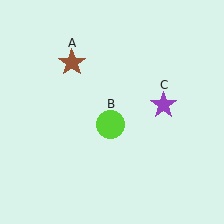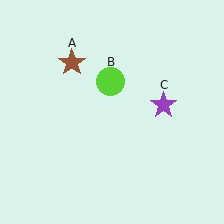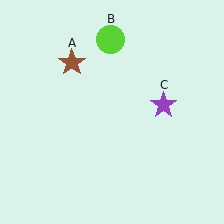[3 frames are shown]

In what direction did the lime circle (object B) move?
The lime circle (object B) moved up.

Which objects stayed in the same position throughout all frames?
Brown star (object A) and purple star (object C) remained stationary.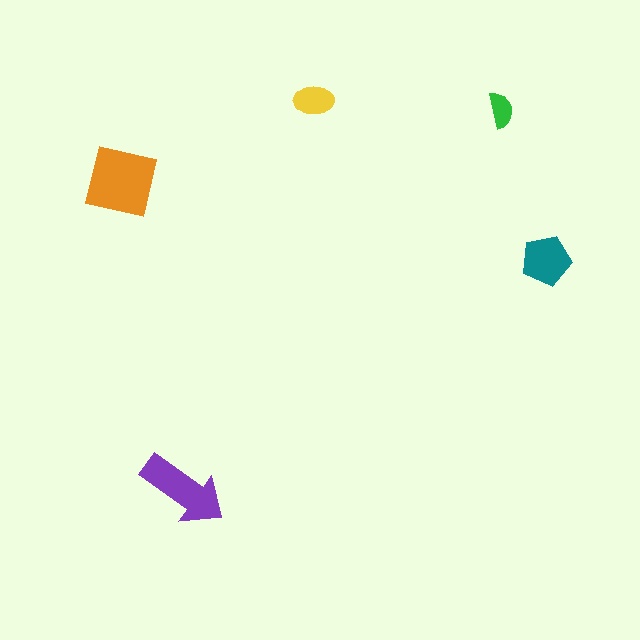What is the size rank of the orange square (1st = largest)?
1st.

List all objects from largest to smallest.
The orange square, the purple arrow, the teal pentagon, the yellow ellipse, the green semicircle.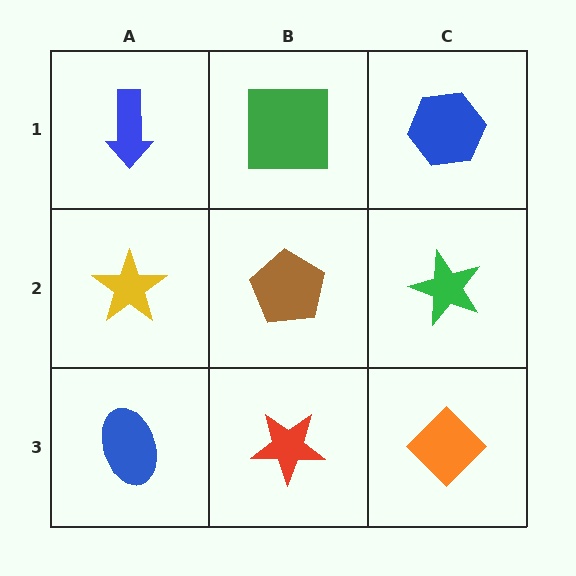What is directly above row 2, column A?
A blue arrow.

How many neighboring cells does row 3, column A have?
2.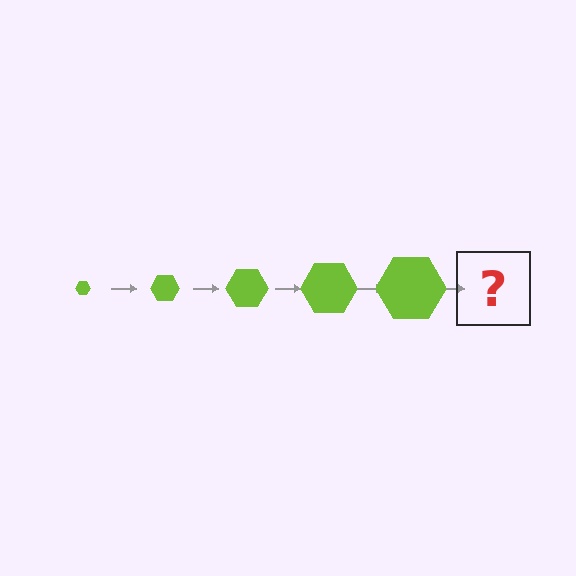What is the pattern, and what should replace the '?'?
The pattern is that the hexagon gets progressively larger each step. The '?' should be a lime hexagon, larger than the previous one.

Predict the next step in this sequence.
The next step is a lime hexagon, larger than the previous one.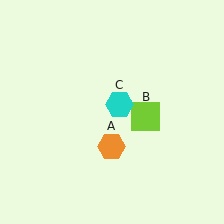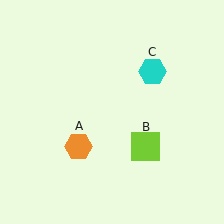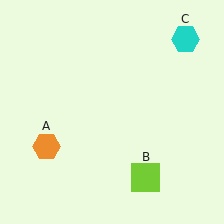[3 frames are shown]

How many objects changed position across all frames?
3 objects changed position: orange hexagon (object A), lime square (object B), cyan hexagon (object C).